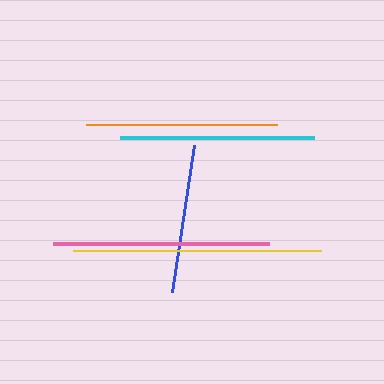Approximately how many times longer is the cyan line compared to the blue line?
The cyan line is approximately 1.3 times the length of the blue line.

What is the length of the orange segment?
The orange segment is approximately 191 pixels long.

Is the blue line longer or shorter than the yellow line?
The yellow line is longer than the blue line.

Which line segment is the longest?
The yellow line is the longest at approximately 248 pixels.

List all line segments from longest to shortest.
From longest to shortest: yellow, pink, cyan, orange, blue.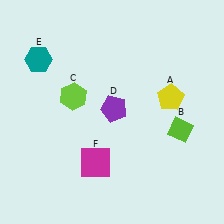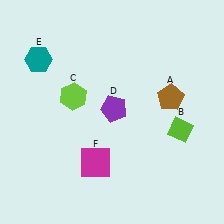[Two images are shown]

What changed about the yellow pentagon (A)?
In Image 1, A is yellow. In Image 2, it changed to brown.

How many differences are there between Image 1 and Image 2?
There is 1 difference between the two images.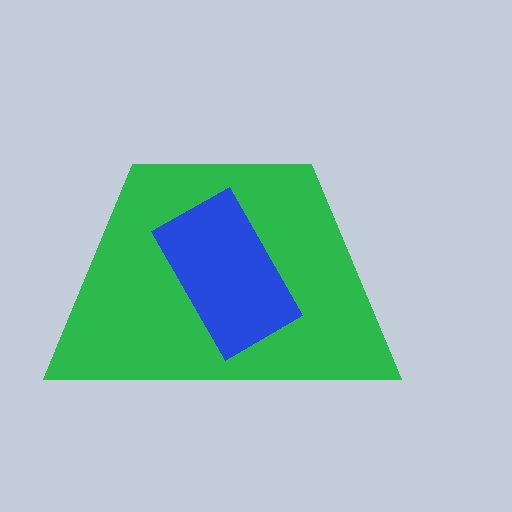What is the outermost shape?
The green trapezoid.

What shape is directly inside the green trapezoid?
The blue rectangle.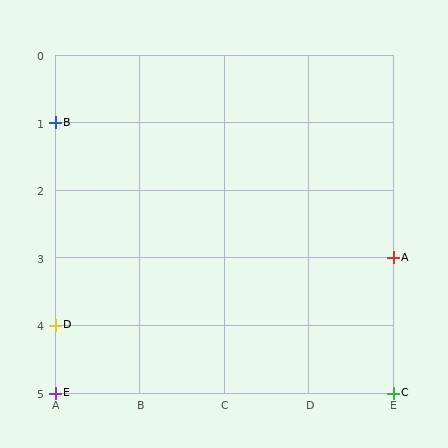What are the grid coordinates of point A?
Point A is at grid coordinates (E, 3).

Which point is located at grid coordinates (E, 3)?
Point A is at (E, 3).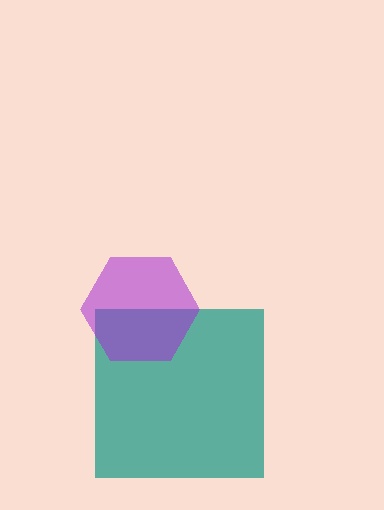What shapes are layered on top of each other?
The layered shapes are: a teal square, a purple hexagon.